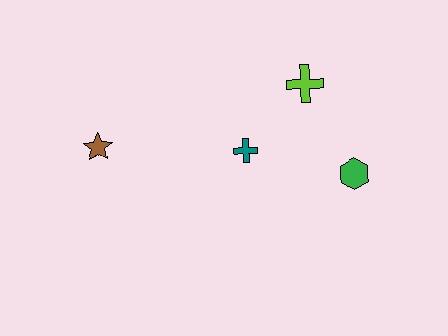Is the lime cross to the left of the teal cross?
No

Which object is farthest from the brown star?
The green hexagon is farthest from the brown star.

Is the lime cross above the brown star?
Yes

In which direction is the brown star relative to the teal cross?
The brown star is to the left of the teal cross.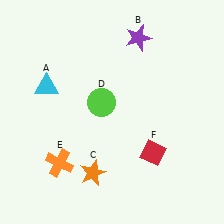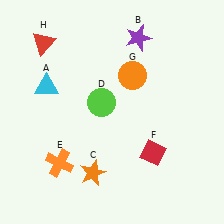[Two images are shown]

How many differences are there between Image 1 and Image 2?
There are 2 differences between the two images.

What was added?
An orange circle (G), a red triangle (H) were added in Image 2.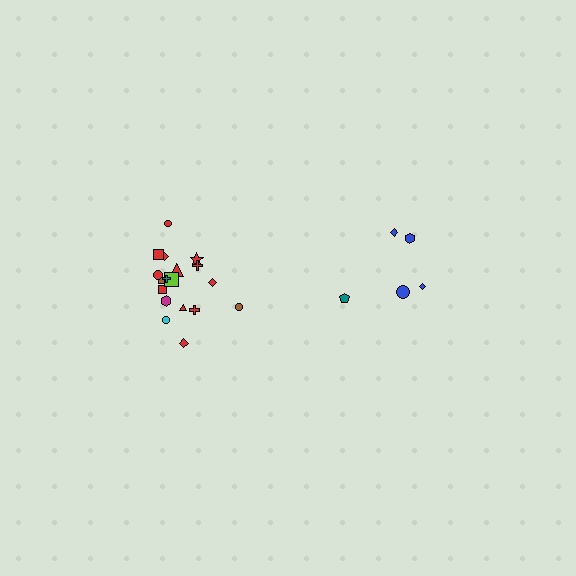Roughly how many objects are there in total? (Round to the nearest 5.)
Roughly 25 objects in total.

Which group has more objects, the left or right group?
The left group.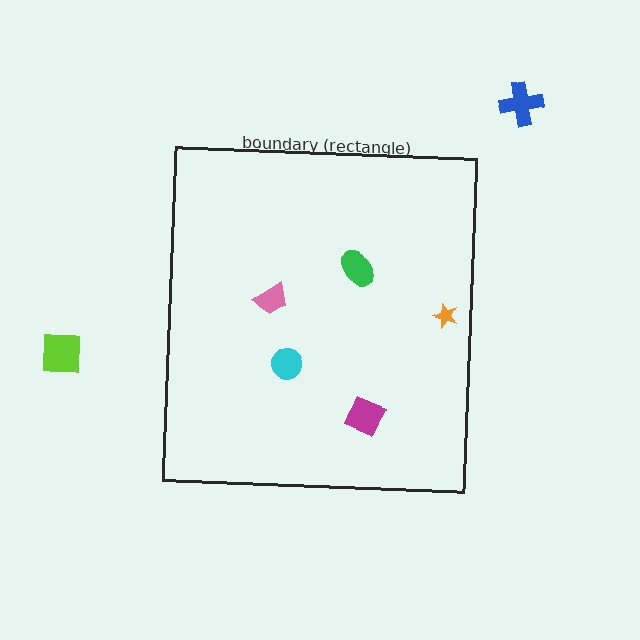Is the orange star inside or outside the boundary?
Inside.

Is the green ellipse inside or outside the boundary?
Inside.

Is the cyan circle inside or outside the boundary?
Inside.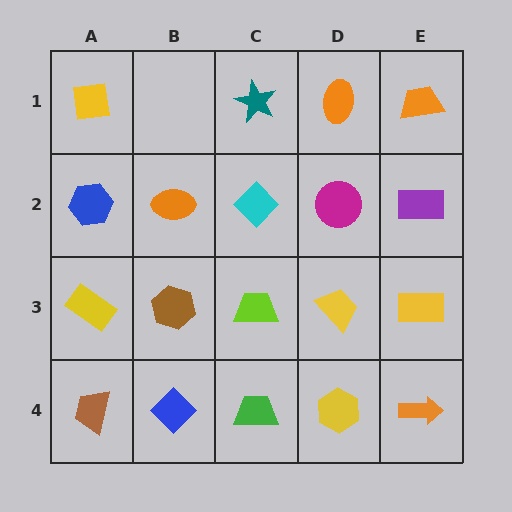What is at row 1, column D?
An orange ellipse.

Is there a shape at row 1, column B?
No, that cell is empty.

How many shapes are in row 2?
5 shapes.